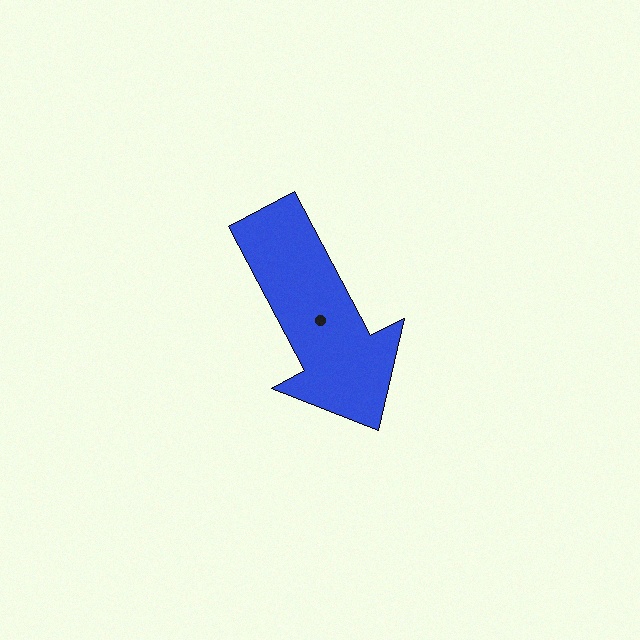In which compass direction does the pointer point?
Southeast.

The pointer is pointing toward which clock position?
Roughly 5 o'clock.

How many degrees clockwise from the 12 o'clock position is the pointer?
Approximately 152 degrees.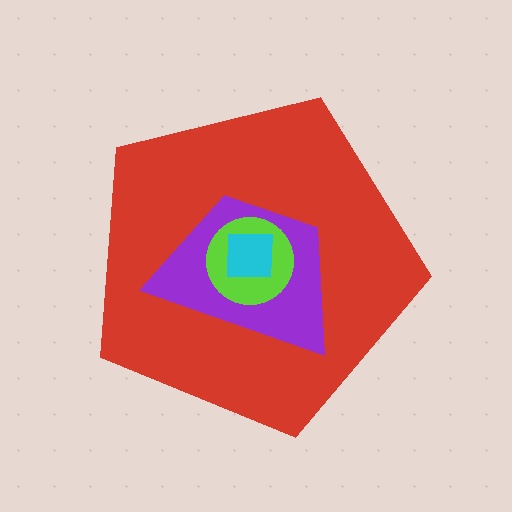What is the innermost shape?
The cyan square.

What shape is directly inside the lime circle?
The cyan square.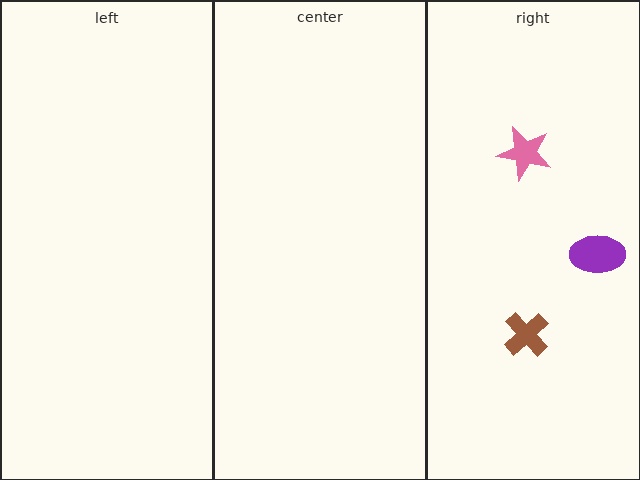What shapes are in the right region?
The brown cross, the pink star, the purple ellipse.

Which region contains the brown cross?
The right region.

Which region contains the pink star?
The right region.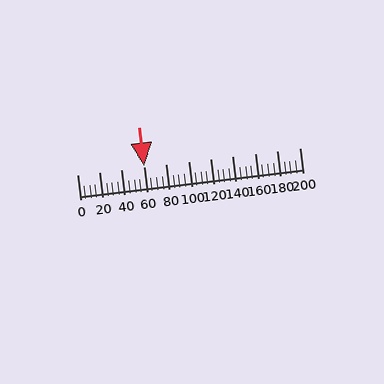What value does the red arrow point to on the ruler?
The red arrow points to approximately 60.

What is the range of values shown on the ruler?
The ruler shows values from 0 to 200.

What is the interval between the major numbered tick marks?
The major tick marks are spaced 20 units apart.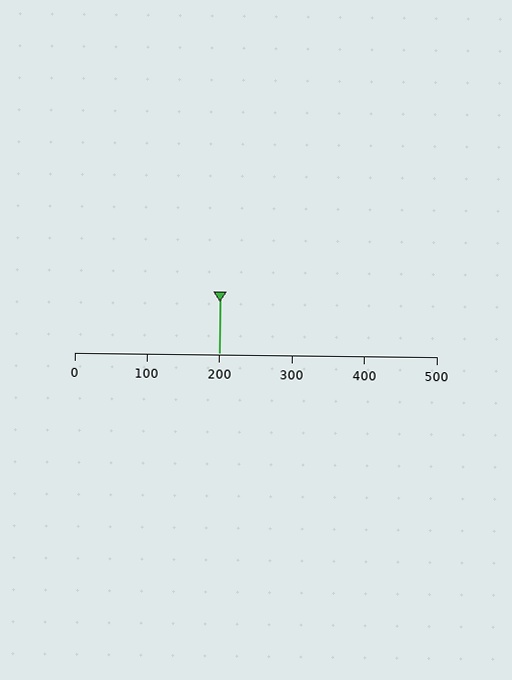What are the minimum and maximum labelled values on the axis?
The axis runs from 0 to 500.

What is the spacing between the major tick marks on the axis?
The major ticks are spaced 100 apart.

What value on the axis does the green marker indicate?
The marker indicates approximately 200.